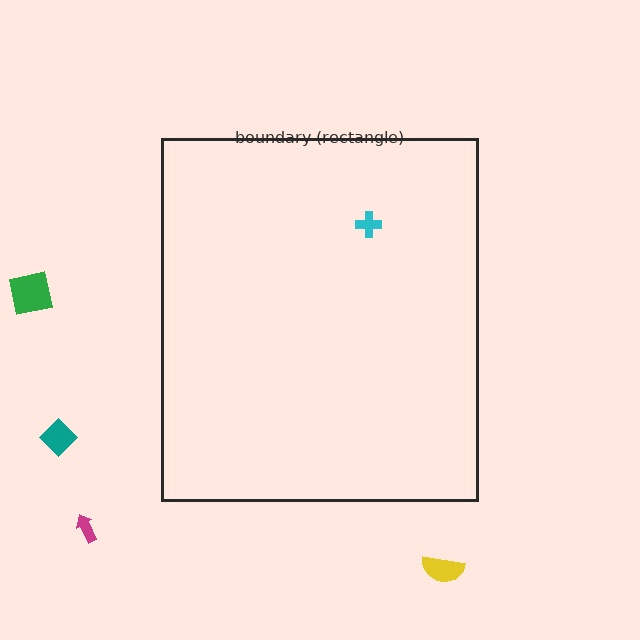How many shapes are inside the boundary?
1 inside, 4 outside.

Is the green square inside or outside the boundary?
Outside.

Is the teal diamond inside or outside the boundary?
Outside.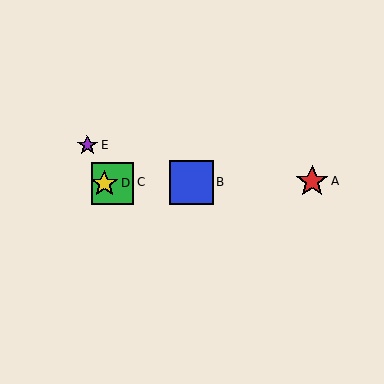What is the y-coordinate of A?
Object A is at y≈181.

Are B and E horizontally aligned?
No, B is at y≈182 and E is at y≈145.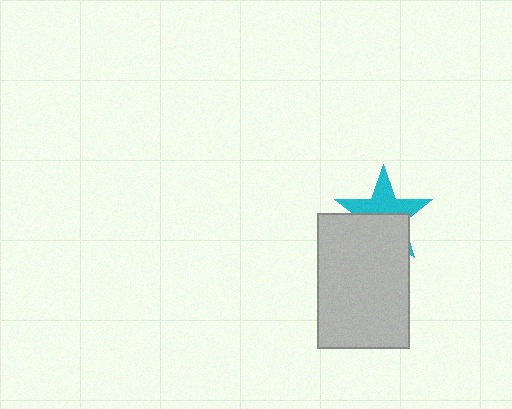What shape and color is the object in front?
The object in front is a light gray rectangle.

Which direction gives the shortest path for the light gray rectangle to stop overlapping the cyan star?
Moving down gives the shortest separation.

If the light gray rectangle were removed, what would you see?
You would see the complete cyan star.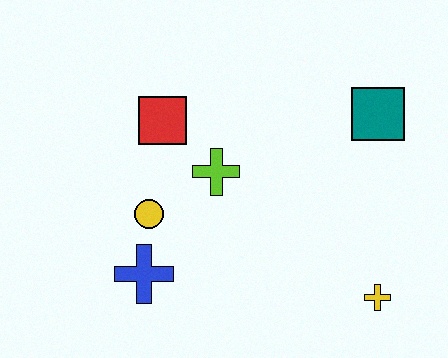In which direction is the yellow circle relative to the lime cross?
The yellow circle is to the left of the lime cross.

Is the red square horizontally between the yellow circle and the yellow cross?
Yes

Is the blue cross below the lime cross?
Yes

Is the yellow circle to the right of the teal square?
No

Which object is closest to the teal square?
The lime cross is closest to the teal square.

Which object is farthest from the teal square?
The blue cross is farthest from the teal square.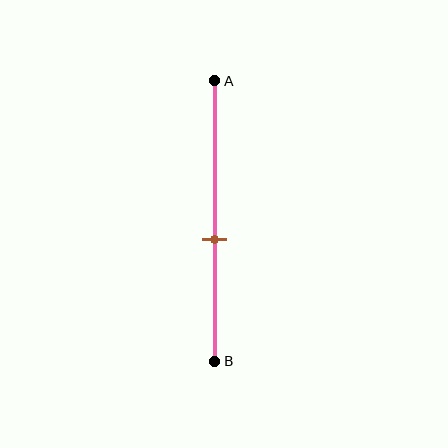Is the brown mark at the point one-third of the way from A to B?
No, the mark is at about 55% from A, not at the 33% one-third point.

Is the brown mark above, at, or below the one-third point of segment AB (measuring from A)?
The brown mark is below the one-third point of segment AB.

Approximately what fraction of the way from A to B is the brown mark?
The brown mark is approximately 55% of the way from A to B.